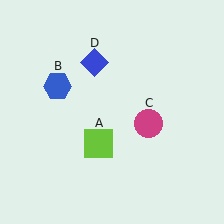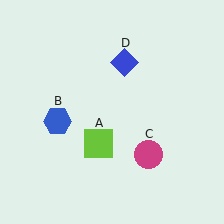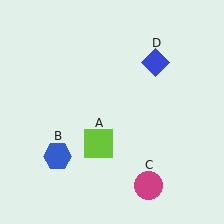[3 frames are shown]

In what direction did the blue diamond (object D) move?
The blue diamond (object D) moved right.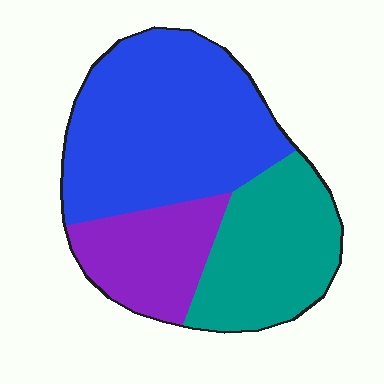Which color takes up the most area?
Blue, at roughly 50%.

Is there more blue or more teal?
Blue.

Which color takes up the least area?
Purple, at roughly 20%.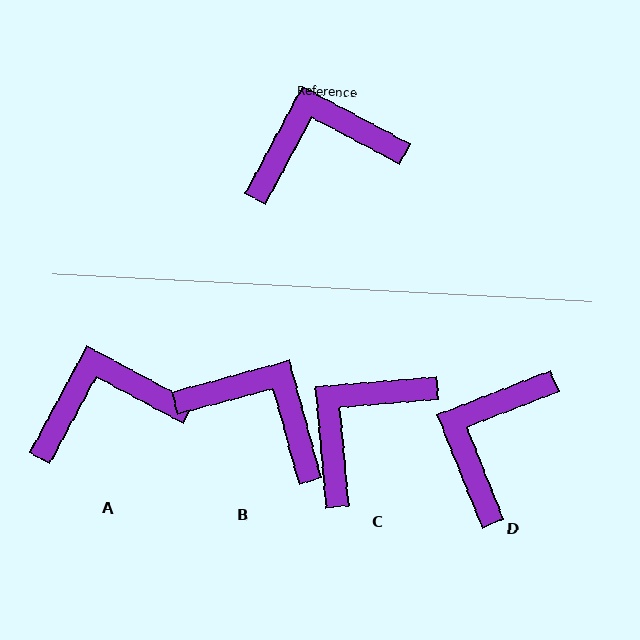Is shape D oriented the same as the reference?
No, it is off by about 50 degrees.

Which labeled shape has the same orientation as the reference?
A.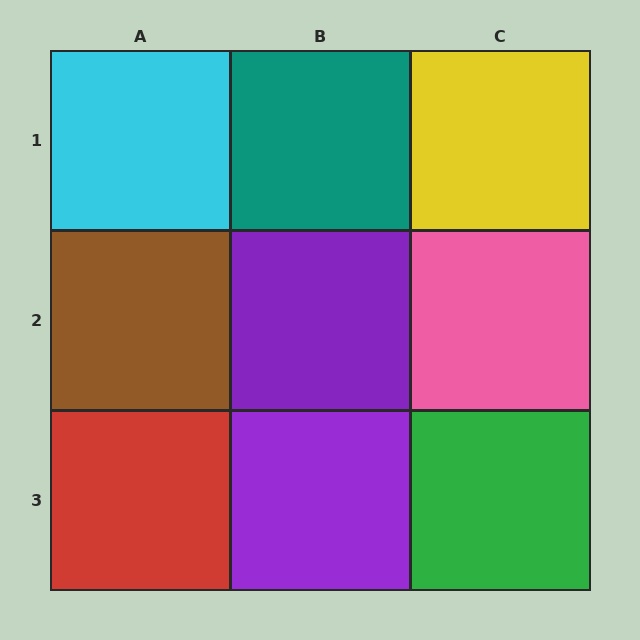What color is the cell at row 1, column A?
Cyan.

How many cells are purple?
2 cells are purple.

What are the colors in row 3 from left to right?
Red, purple, green.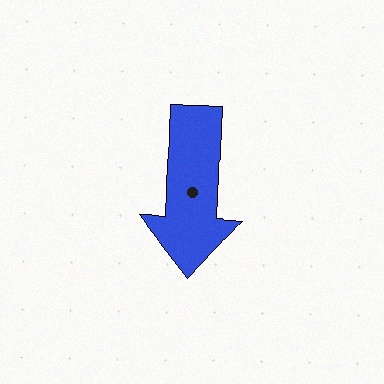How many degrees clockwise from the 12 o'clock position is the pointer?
Approximately 182 degrees.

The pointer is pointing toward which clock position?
Roughly 6 o'clock.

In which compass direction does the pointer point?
South.